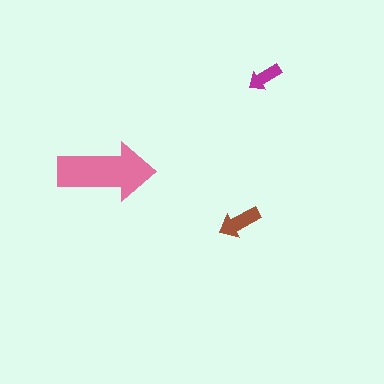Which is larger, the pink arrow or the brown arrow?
The pink one.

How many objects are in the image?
There are 3 objects in the image.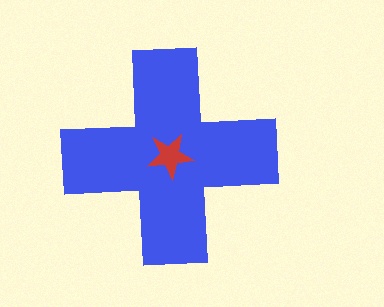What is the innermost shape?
The red star.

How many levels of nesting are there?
2.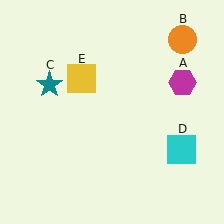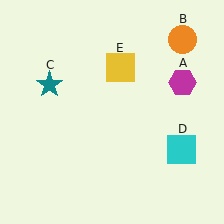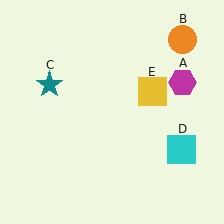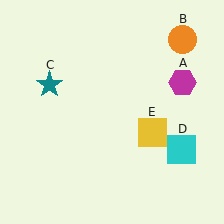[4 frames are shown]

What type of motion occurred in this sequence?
The yellow square (object E) rotated clockwise around the center of the scene.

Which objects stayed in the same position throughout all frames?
Magenta hexagon (object A) and orange circle (object B) and teal star (object C) and cyan square (object D) remained stationary.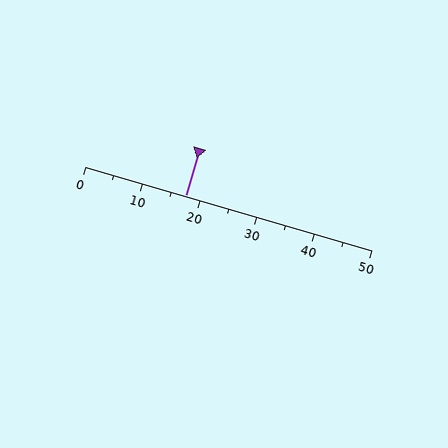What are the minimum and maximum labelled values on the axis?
The axis runs from 0 to 50.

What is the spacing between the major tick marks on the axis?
The major ticks are spaced 10 apart.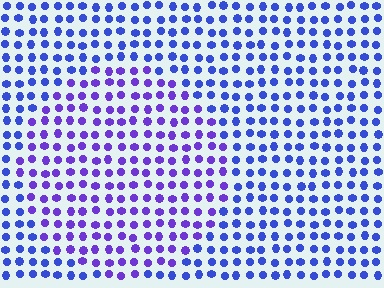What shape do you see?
I see a circle.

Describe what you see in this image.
The image is filled with small blue elements in a uniform arrangement. A circle-shaped region is visible where the elements are tinted to a slightly different hue, forming a subtle color boundary.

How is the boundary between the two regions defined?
The boundary is defined purely by a slight shift in hue (about 30 degrees). Spacing, size, and orientation are identical on both sides.